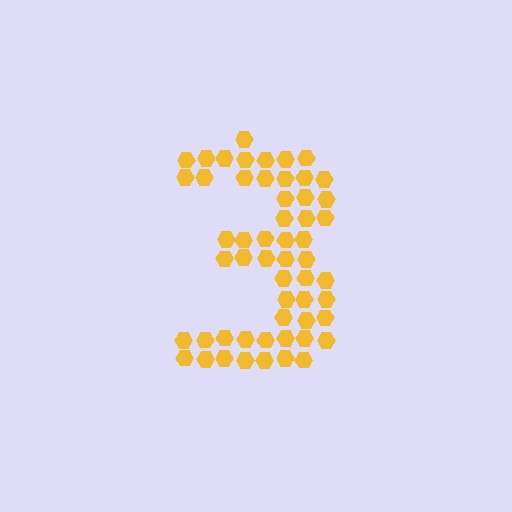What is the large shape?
The large shape is the digit 3.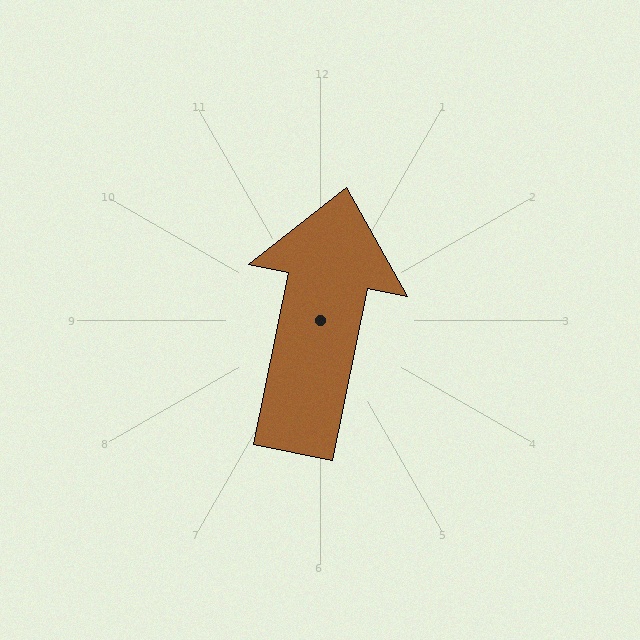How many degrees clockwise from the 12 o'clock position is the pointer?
Approximately 11 degrees.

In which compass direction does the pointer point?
North.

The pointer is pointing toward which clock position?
Roughly 12 o'clock.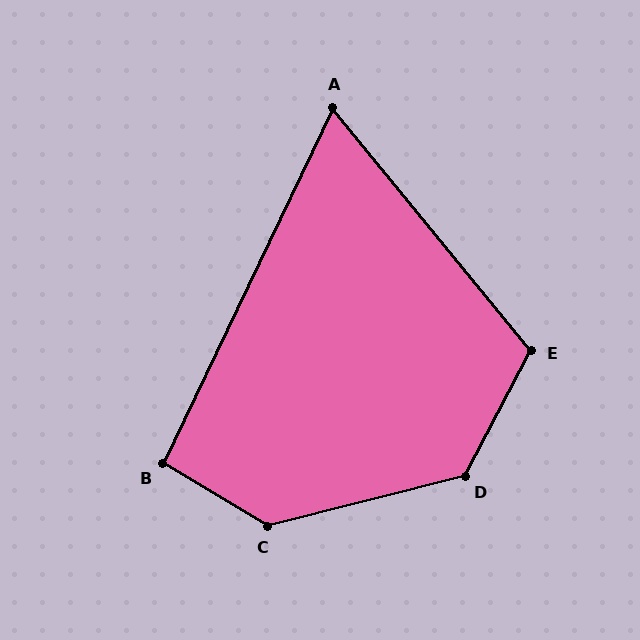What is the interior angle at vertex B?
Approximately 95 degrees (obtuse).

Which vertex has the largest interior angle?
C, at approximately 135 degrees.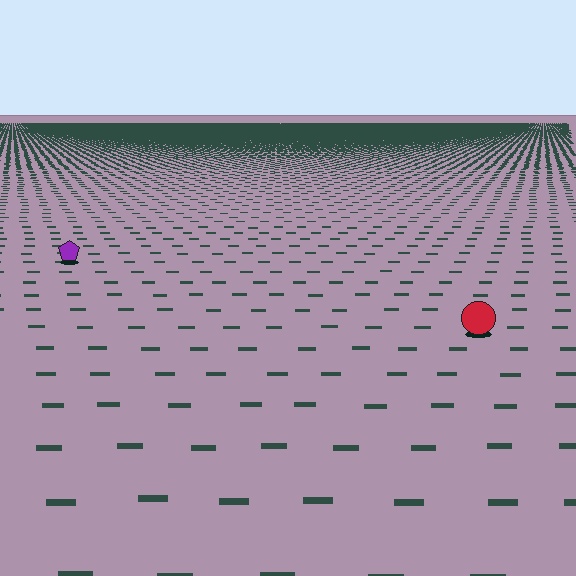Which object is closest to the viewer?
The red circle is closest. The texture marks near it are larger and more spread out.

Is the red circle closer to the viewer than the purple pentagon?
Yes. The red circle is closer — you can tell from the texture gradient: the ground texture is coarser near it.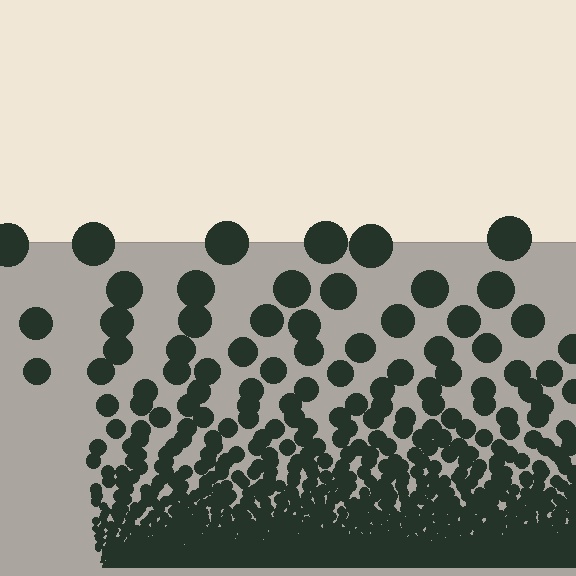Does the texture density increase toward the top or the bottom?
Density increases toward the bottom.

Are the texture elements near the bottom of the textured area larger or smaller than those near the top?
Smaller. The gradient is inverted — elements near the bottom are smaller and denser.